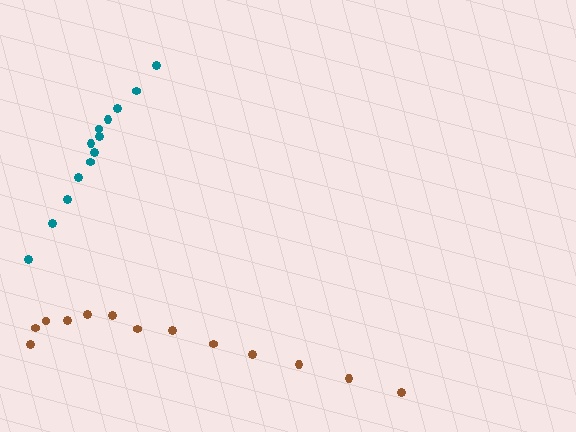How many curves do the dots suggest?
There are 2 distinct paths.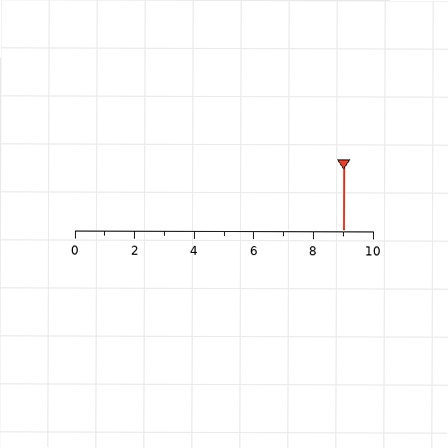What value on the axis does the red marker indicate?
The marker indicates approximately 9.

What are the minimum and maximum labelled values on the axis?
The axis runs from 0 to 10.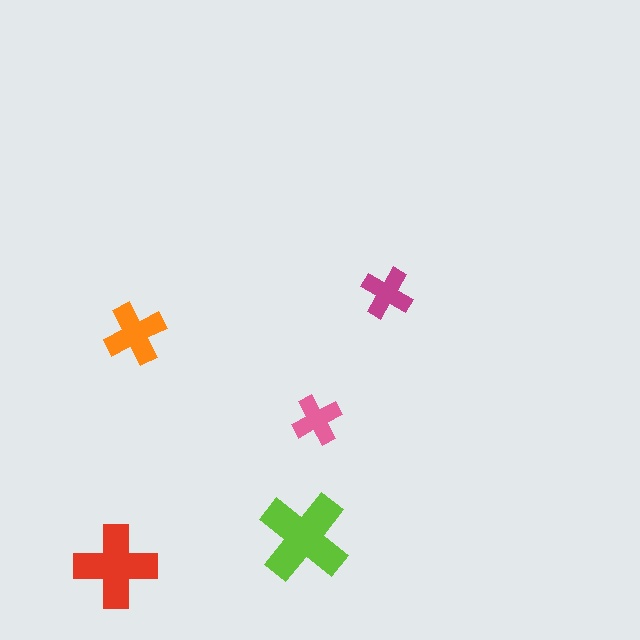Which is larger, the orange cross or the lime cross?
The lime one.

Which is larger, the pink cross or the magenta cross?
The magenta one.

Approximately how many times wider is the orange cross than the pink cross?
About 1.5 times wider.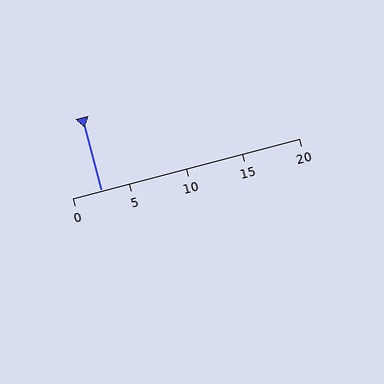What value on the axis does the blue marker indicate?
The marker indicates approximately 2.5.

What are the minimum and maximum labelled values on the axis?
The axis runs from 0 to 20.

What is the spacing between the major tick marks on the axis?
The major ticks are spaced 5 apart.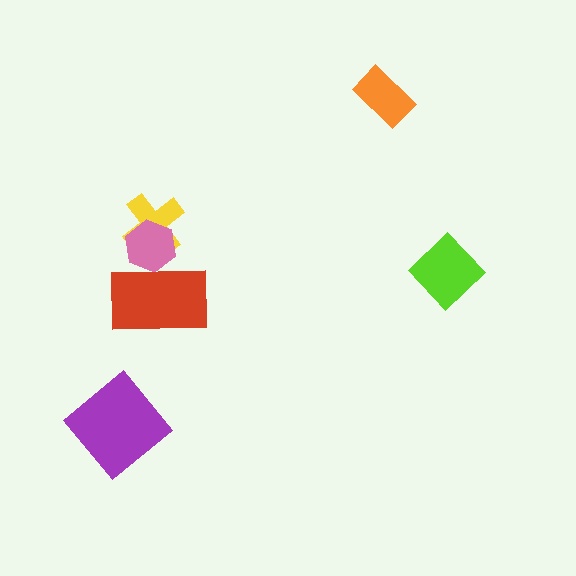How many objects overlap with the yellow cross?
1 object overlaps with the yellow cross.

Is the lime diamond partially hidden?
No, no other shape covers it.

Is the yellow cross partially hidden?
Yes, it is partially covered by another shape.